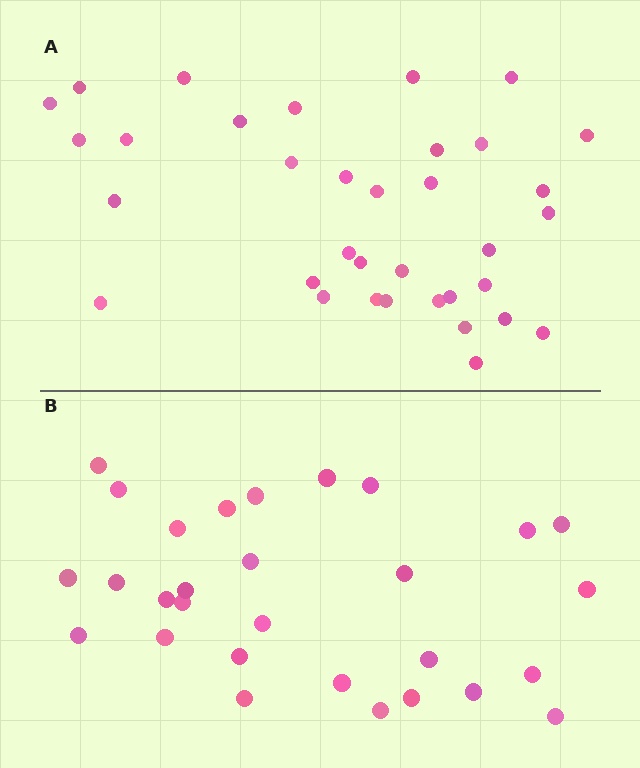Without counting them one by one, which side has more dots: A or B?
Region A (the top region) has more dots.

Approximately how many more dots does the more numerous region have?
Region A has about 6 more dots than region B.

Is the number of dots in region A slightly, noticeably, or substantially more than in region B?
Region A has only slightly more — the two regions are fairly close. The ratio is roughly 1.2 to 1.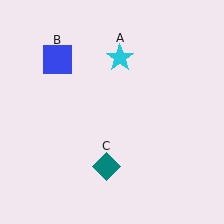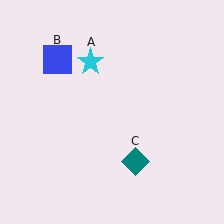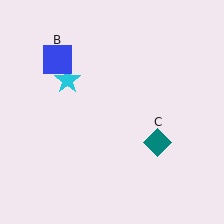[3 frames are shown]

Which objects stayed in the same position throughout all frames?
Blue square (object B) remained stationary.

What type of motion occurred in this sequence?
The cyan star (object A), teal diamond (object C) rotated counterclockwise around the center of the scene.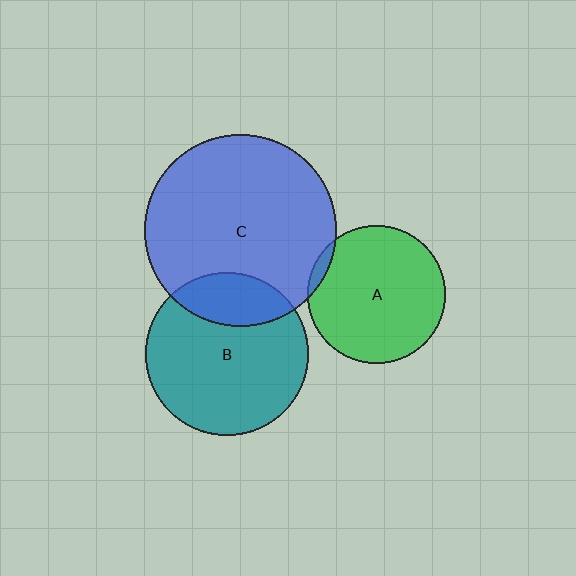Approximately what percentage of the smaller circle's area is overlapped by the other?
Approximately 20%.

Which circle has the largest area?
Circle C (blue).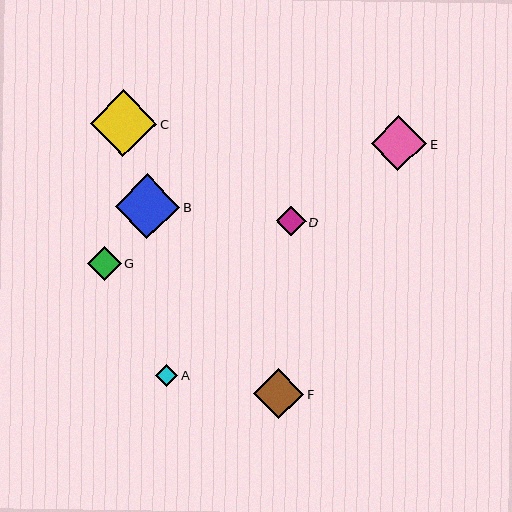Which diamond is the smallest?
Diamond A is the smallest with a size of approximately 22 pixels.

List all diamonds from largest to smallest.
From largest to smallest: C, B, E, F, G, D, A.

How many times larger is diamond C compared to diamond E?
Diamond C is approximately 1.2 times the size of diamond E.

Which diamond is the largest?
Diamond C is the largest with a size of approximately 67 pixels.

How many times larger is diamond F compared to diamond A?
Diamond F is approximately 2.3 times the size of diamond A.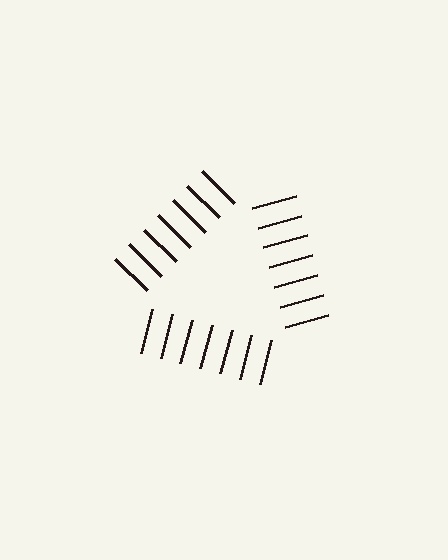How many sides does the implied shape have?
3 sides — the line-ends trace a triangle.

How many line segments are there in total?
21 — 7 along each of the 3 edges.